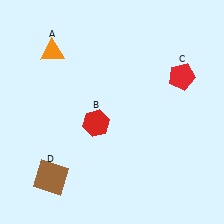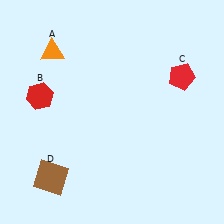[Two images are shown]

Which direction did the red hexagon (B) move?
The red hexagon (B) moved left.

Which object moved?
The red hexagon (B) moved left.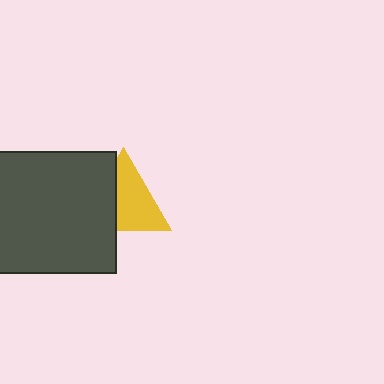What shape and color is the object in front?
The object in front is a dark gray rectangle.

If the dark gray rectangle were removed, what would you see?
You would see the complete yellow triangle.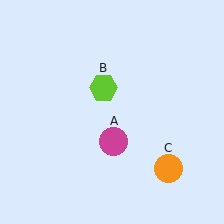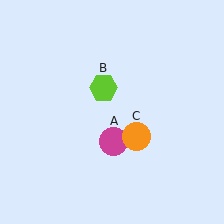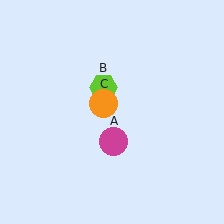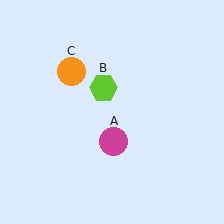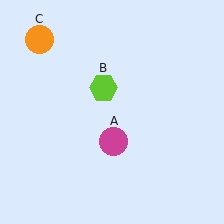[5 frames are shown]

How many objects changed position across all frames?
1 object changed position: orange circle (object C).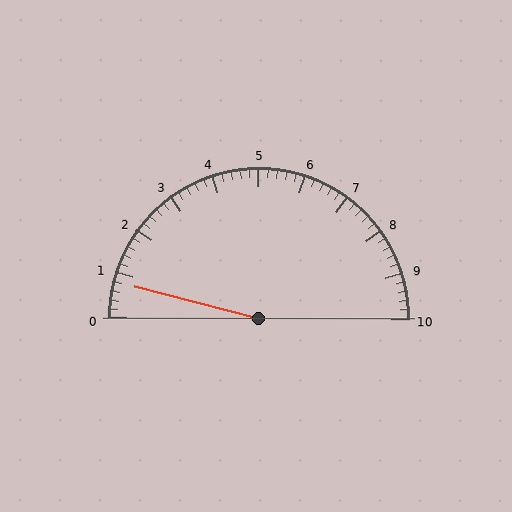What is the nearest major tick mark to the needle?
The nearest major tick mark is 1.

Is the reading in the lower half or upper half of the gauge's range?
The reading is in the lower half of the range (0 to 10).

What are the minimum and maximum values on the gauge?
The gauge ranges from 0 to 10.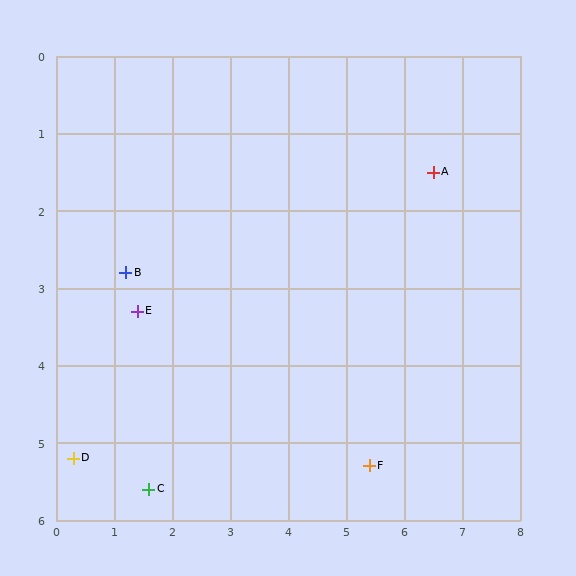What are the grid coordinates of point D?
Point D is at approximately (0.3, 5.2).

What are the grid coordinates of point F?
Point F is at approximately (5.4, 5.3).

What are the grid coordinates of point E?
Point E is at approximately (1.4, 3.3).